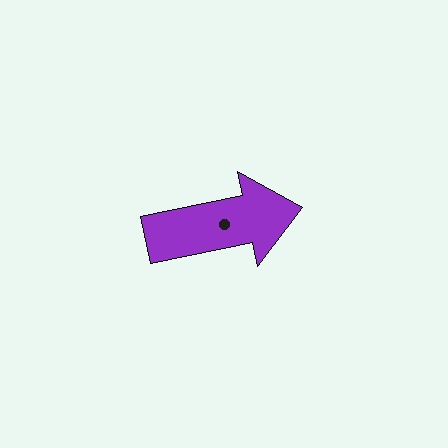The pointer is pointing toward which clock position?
Roughly 3 o'clock.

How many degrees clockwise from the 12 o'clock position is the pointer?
Approximately 78 degrees.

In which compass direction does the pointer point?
East.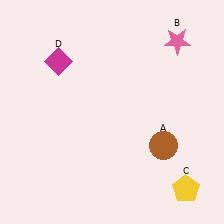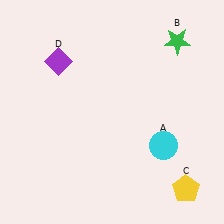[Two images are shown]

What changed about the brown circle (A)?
In Image 1, A is brown. In Image 2, it changed to cyan.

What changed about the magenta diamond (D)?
In Image 1, D is magenta. In Image 2, it changed to purple.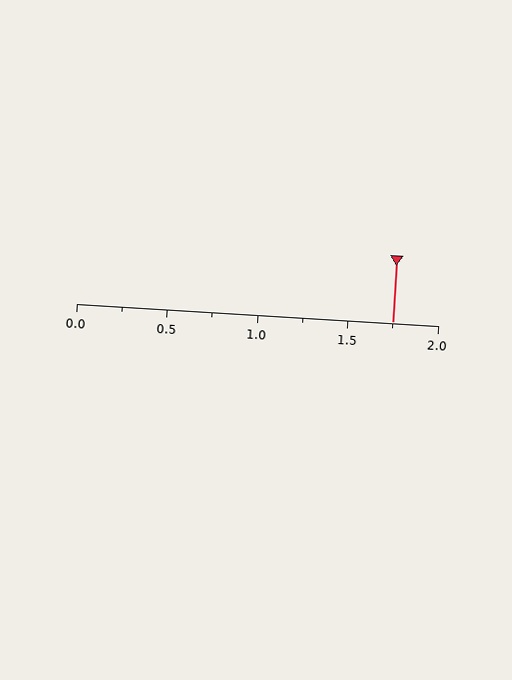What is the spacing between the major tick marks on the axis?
The major ticks are spaced 0.5 apart.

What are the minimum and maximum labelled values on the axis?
The axis runs from 0.0 to 2.0.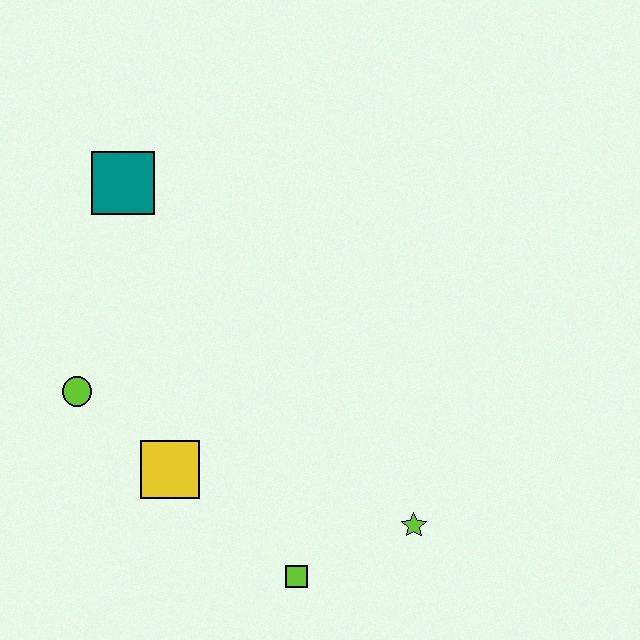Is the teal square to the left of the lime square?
Yes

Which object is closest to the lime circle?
The yellow square is closest to the lime circle.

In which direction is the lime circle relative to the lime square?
The lime circle is to the left of the lime square.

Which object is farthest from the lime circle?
The lime star is farthest from the lime circle.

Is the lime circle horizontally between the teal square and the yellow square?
No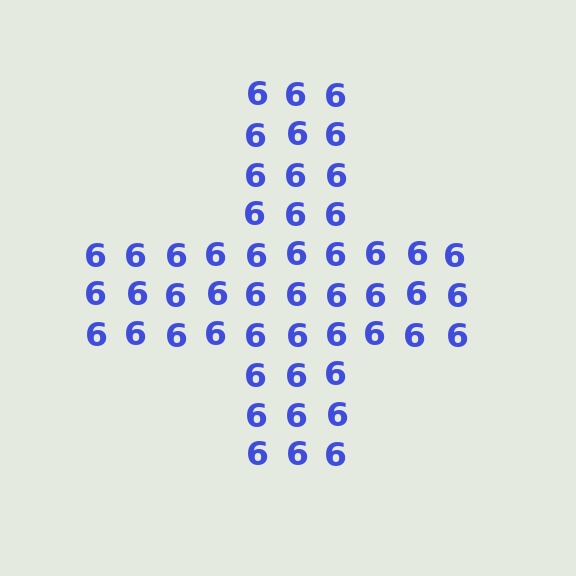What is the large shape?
The large shape is a cross.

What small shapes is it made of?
It is made of small digit 6's.